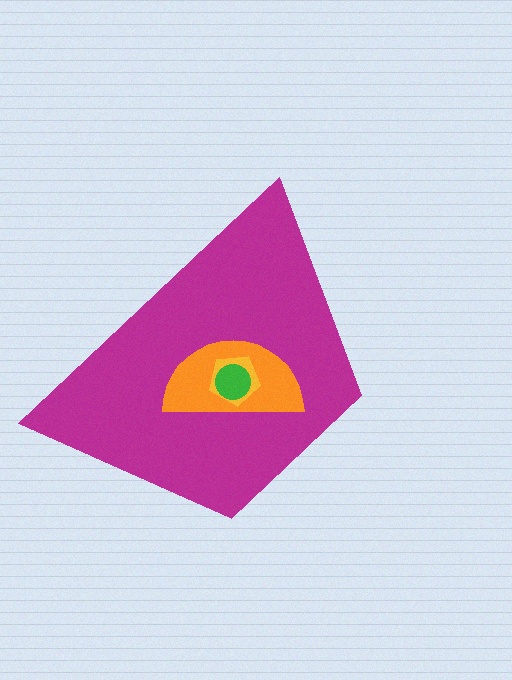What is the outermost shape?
The magenta trapezoid.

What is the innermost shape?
The green circle.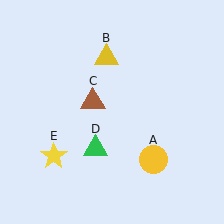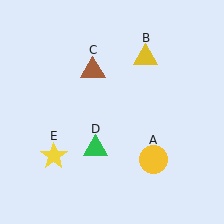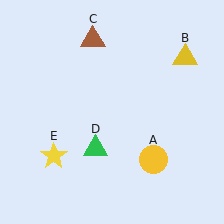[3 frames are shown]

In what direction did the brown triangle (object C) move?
The brown triangle (object C) moved up.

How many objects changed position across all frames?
2 objects changed position: yellow triangle (object B), brown triangle (object C).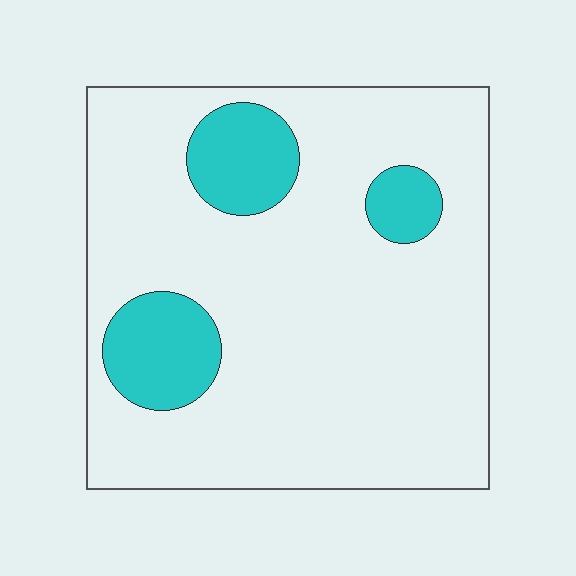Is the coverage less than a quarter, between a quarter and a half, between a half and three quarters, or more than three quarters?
Less than a quarter.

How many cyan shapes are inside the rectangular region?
3.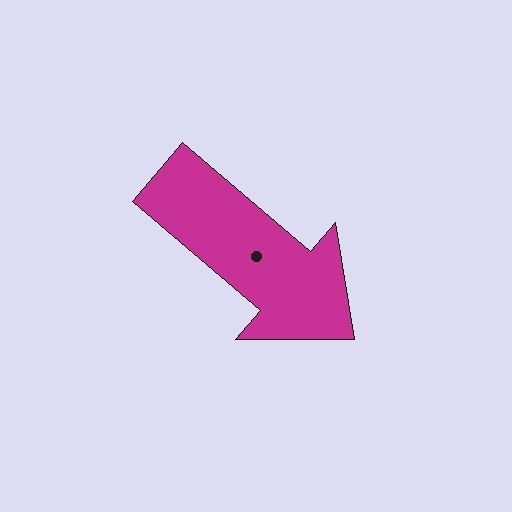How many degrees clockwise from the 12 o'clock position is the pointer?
Approximately 130 degrees.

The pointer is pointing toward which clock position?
Roughly 4 o'clock.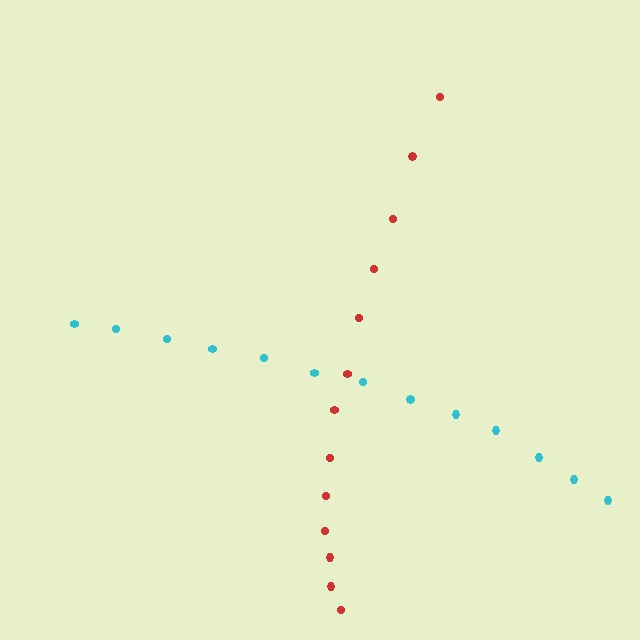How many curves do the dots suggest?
There are 2 distinct paths.